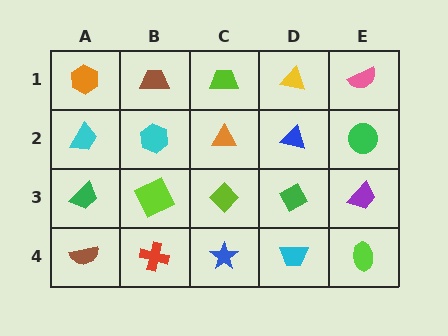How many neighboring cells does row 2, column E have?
3.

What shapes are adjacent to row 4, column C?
A lime diamond (row 3, column C), a red cross (row 4, column B), a cyan trapezoid (row 4, column D).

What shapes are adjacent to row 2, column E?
A pink semicircle (row 1, column E), a purple trapezoid (row 3, column E), a blue triangle (row 2, column D).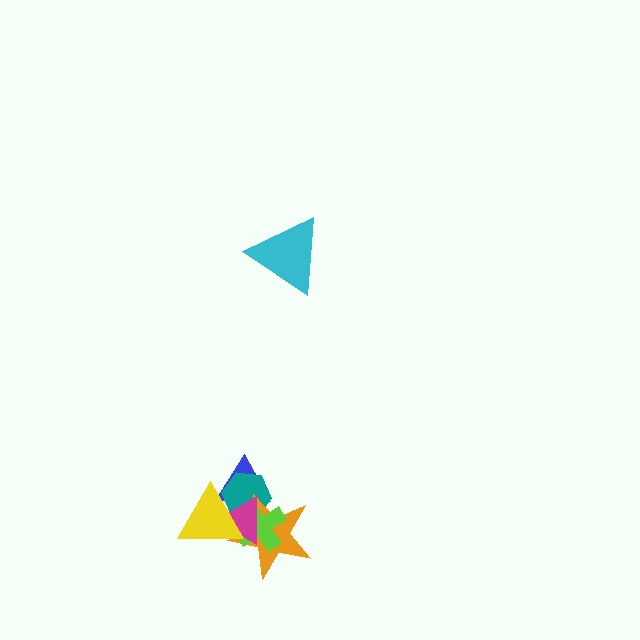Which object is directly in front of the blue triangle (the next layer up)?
The teal hexagon is directly in front of the blue triangle.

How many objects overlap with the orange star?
5 objects overlap with the orange star.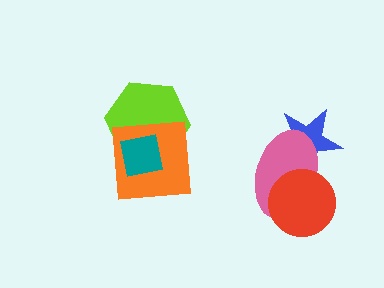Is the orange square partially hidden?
Yes, it is partially covered by another shape.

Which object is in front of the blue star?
The pink ellipse is in front of the blue star.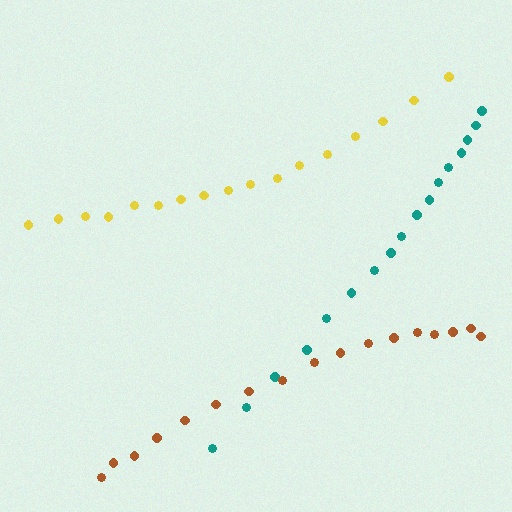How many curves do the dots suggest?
There are 3 distinct paths.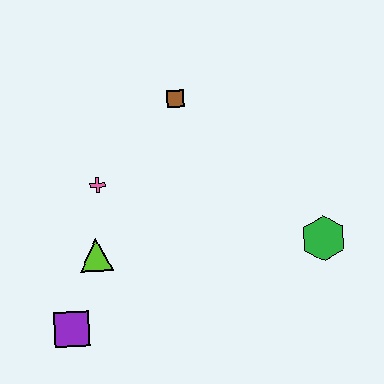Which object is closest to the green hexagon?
The brown square is closest to the green hexagon.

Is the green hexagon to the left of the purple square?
No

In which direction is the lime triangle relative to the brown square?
The lime triangle is below the brown square.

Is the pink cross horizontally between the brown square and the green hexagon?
No